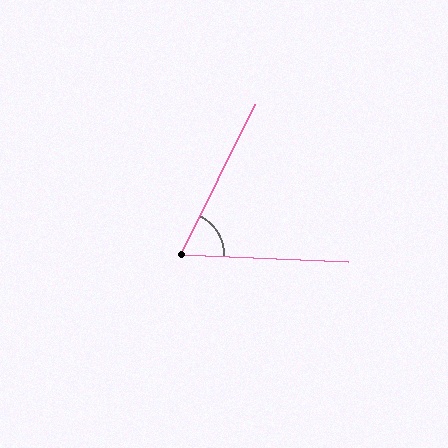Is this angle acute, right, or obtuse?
It is acute.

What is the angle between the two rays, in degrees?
Approximately 66 degrees.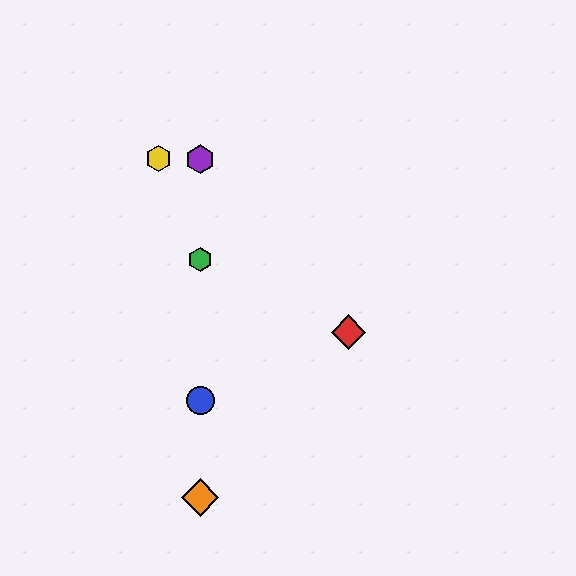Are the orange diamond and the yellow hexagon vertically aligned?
No, the orange diamond is at x≈200 and the yellow hexagon is at x≈159.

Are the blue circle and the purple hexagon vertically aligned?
Yes, both are at x≈200.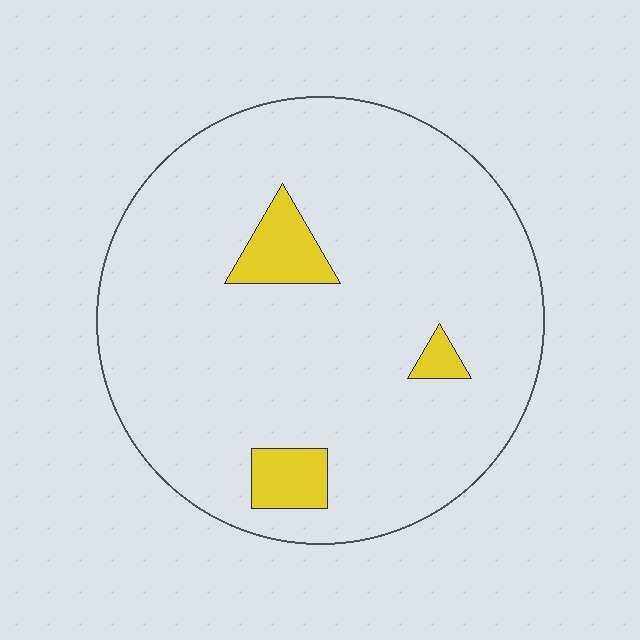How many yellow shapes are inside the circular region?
3.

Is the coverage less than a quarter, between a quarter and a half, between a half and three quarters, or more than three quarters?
Less than a quarter.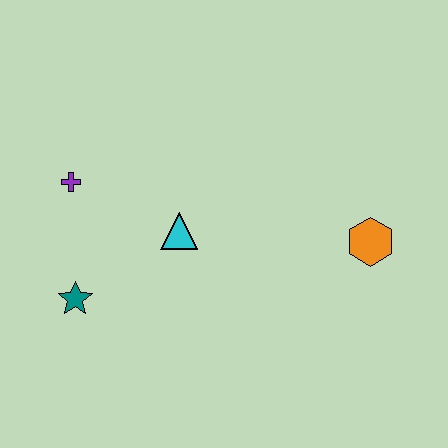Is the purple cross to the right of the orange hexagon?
No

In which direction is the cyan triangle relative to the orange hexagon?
The cyan triangle is to the left of the orange hexagon.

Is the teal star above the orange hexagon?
No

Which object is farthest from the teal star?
The orange hexagon is farthest from the teal star.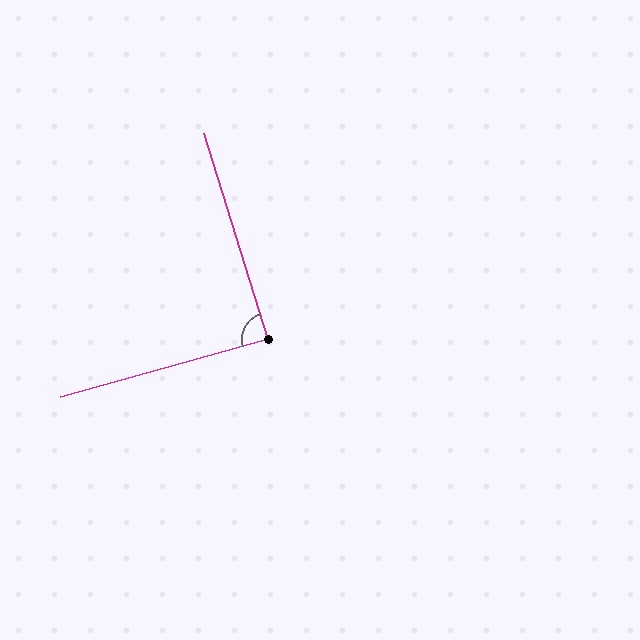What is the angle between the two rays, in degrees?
Approximately 88 degrees.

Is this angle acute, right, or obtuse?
It is approximately a right angle.